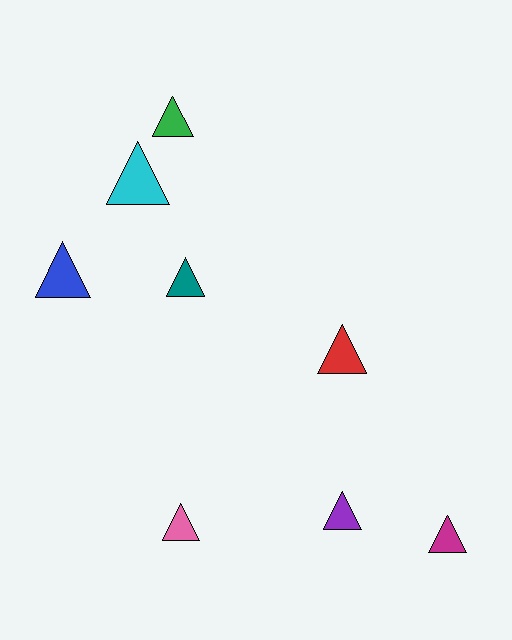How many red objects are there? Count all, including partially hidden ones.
There is 1 red object.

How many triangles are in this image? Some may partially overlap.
There are 8 triangles.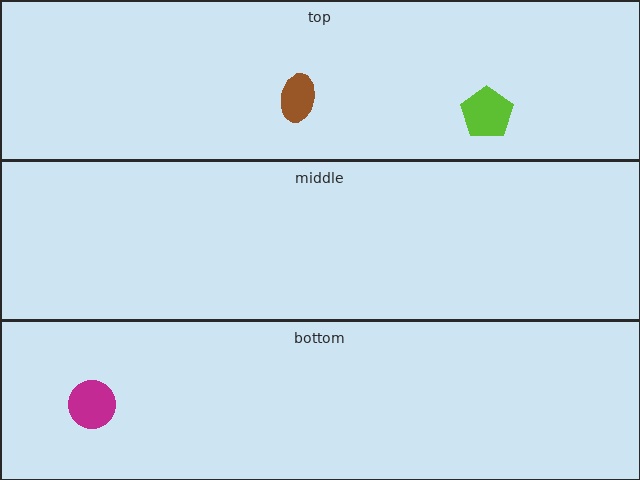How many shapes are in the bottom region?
1.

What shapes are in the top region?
The lime pentagon, the brown ellipse.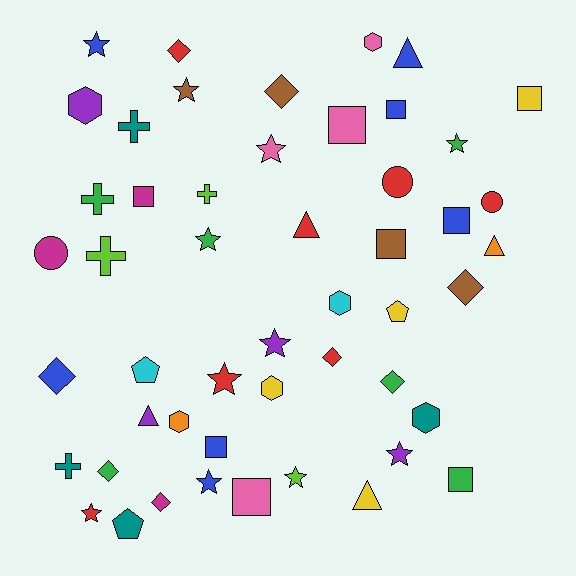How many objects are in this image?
There are 50 objects.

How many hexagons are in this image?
There are 6 hexagons.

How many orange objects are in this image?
There are 2 orange objects.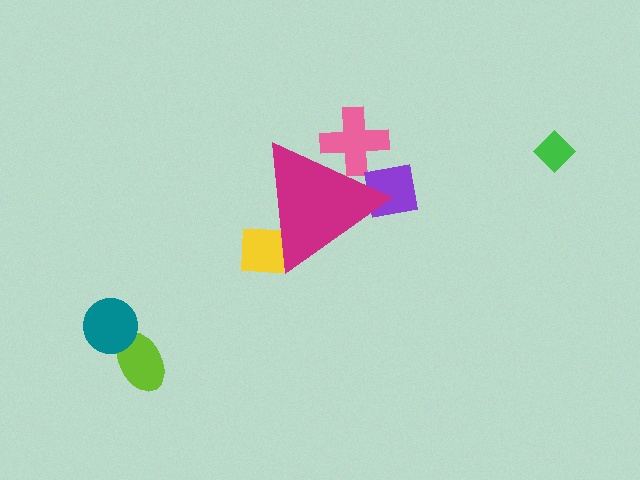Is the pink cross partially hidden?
Yes, the pink cross is partially hidden behind the magenta triangle.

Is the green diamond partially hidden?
No, the green diamond is fully visible.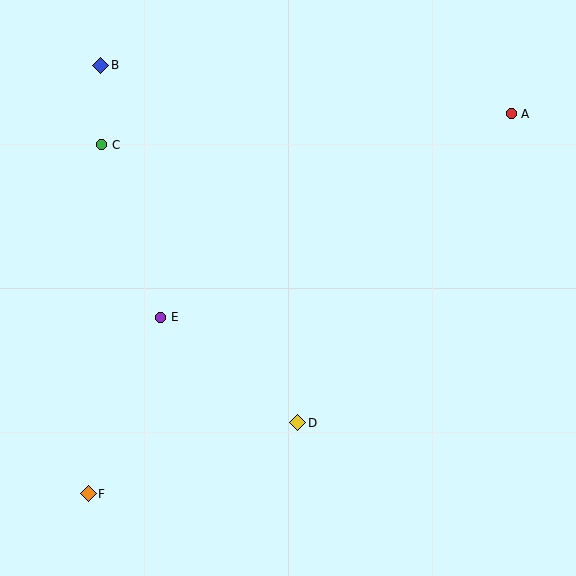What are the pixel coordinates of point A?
Point A is at (511, 114).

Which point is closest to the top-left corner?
Point B is closest to the top-left corner.